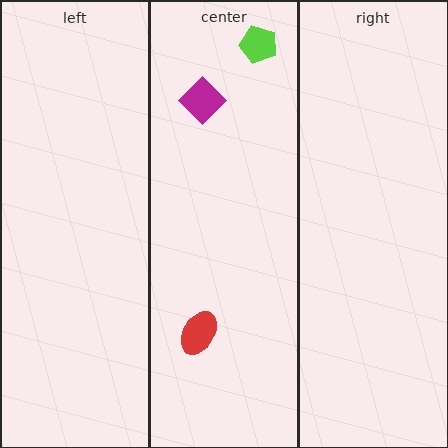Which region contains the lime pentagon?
The center region.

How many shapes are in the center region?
3.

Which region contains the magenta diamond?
The center region.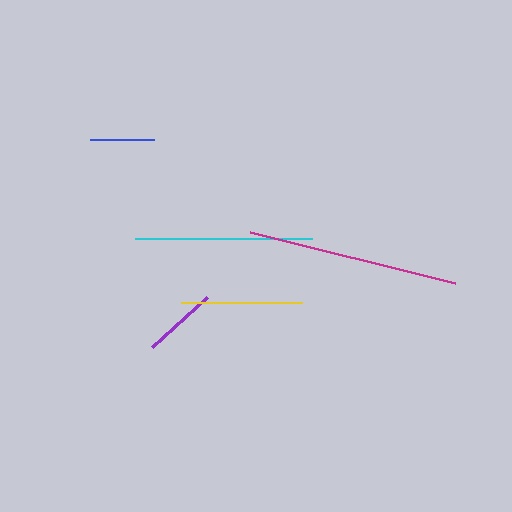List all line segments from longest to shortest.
From longest to shortest: magenta, cyan, yellow, purple, blue.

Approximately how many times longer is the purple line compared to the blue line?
The purple line is approximately 1.2 times the length of the blue line.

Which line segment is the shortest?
The blue line is the shortest at approximately 64 pixels.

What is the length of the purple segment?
The purple segment is approximately 75 pixels long.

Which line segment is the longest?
The magenta line is the longest at approximately 211 pixels.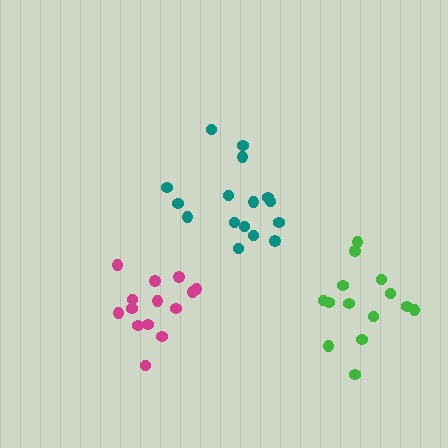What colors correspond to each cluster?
The clusters are colored: magenta, green, teal.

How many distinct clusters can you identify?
There are 3 distinct clusters.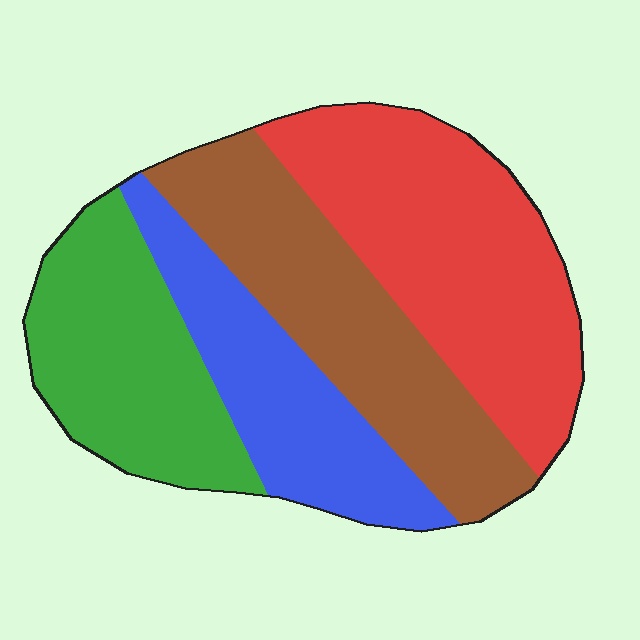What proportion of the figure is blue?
Blue takes up about one fifth (1/5) of the figure.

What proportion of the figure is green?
Green takes up less than a quarter of the figure.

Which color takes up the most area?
Red, at roughly 30%.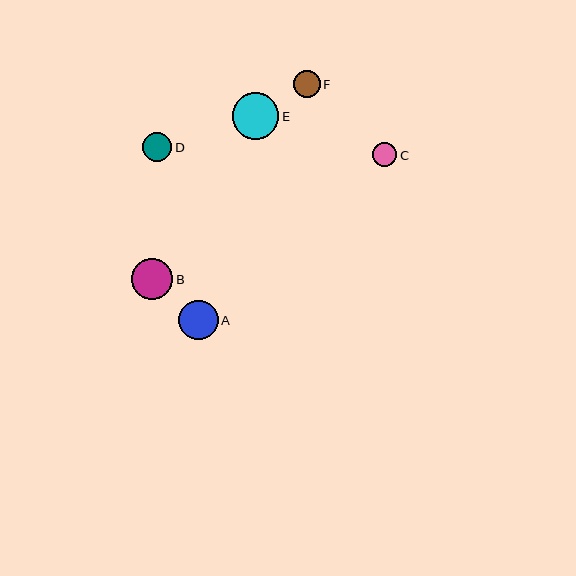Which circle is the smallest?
Circle C is the smallest with a size of approximately 24 pixels.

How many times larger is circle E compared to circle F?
Circle E is approximately 1.7 times the size of circle F.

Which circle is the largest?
Circle E is the largest with a size of approximately 46 pixels.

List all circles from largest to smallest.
From largest to smallest: E, B, A, D, F, C.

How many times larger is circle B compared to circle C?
Circle B is approximately 1.7 times the size of circle C.